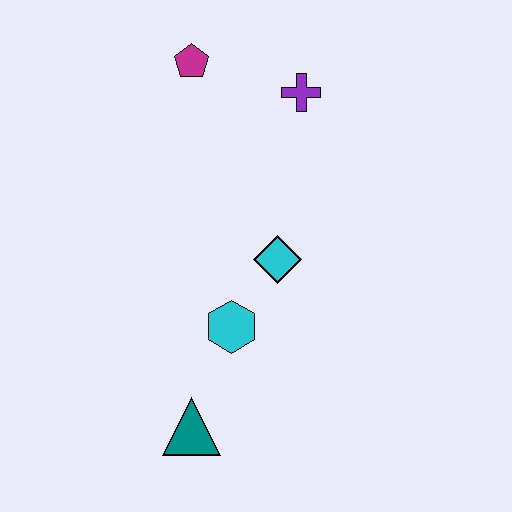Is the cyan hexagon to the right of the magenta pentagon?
Yes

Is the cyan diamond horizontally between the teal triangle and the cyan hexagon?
No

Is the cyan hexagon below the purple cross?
Yes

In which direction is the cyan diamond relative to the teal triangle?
The cyan diamond is above the teal triangle.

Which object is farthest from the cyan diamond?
The magenta pentagon is farthest from the cyan diamond.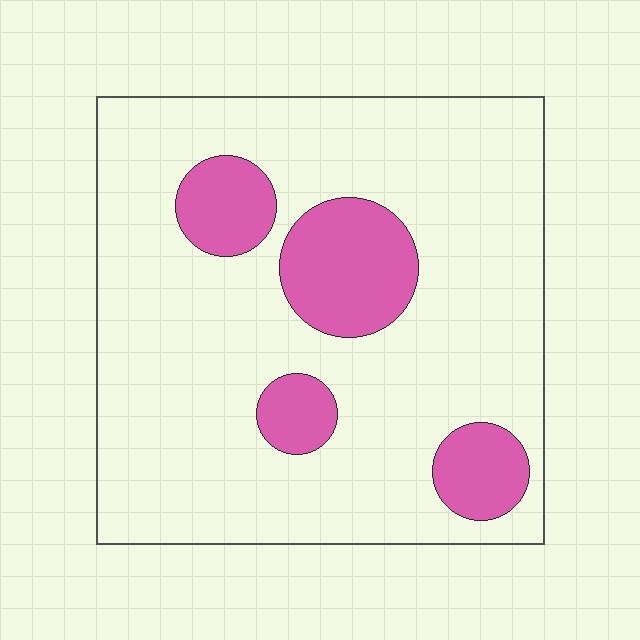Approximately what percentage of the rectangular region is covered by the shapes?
Approximately 20%.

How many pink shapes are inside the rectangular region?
4.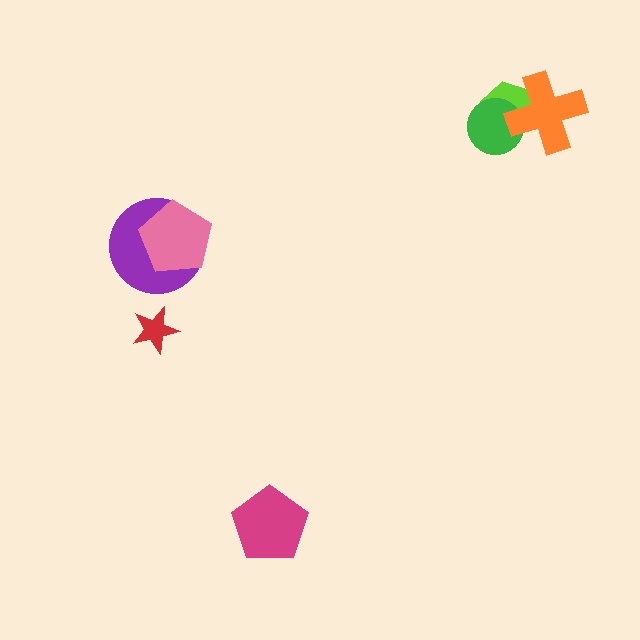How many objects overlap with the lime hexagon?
2 objects overlap with the lime hexagon.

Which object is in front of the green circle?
The orange cross is in front of the green circle.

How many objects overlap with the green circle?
2 objects overlap with the green circle.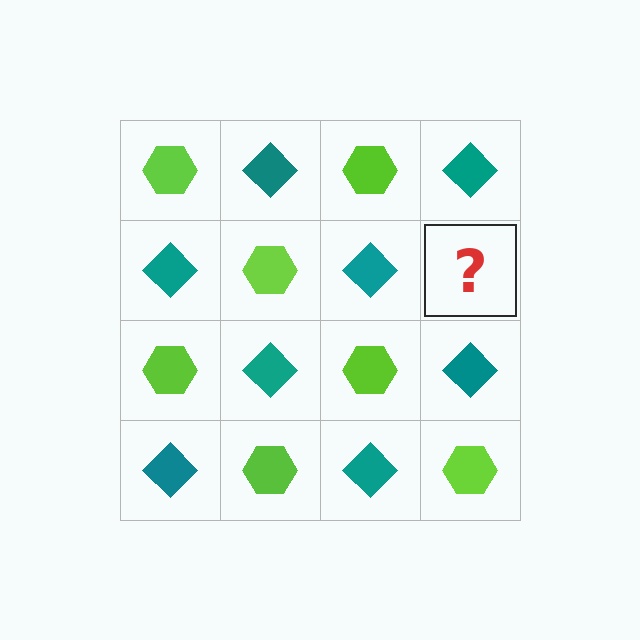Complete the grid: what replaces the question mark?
The question mark should be replaced with a lime hexagon.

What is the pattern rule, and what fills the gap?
The rule is that it alternates lime hexagon and teal diamond in a checkerboard pattern. The gap should be filled with a lime hexagon.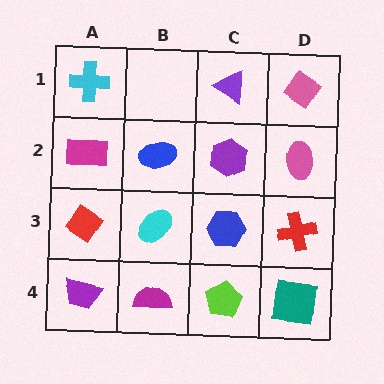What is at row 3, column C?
A blue hexagon.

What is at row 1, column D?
A pink diamond.